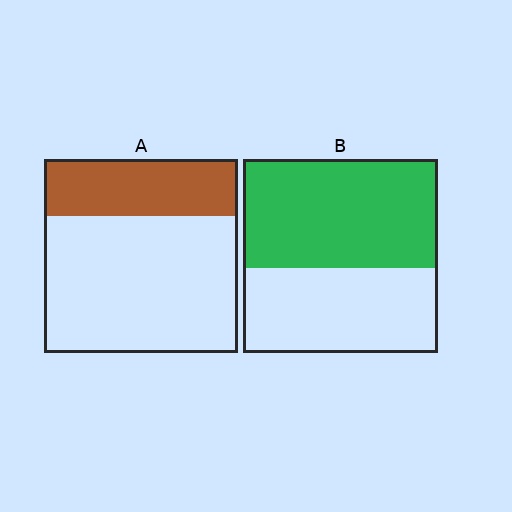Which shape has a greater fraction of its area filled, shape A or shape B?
Shape B.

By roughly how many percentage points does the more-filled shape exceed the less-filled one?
By roughly 25 percentage points (B over A).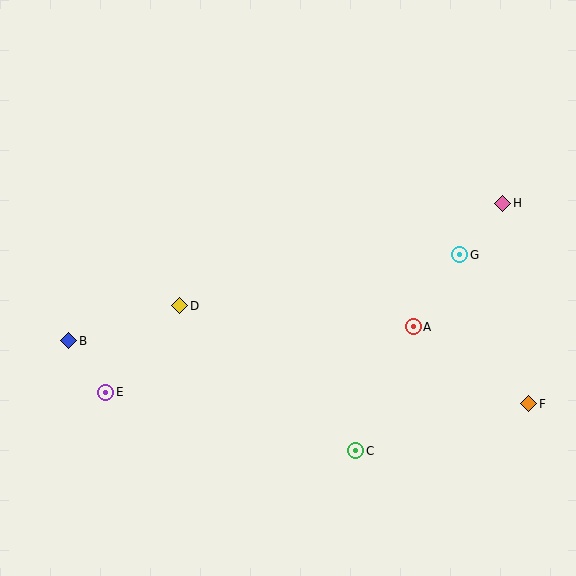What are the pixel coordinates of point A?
Point A is at (413, 327).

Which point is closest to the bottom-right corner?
Point F is closest to the bottom-right corner.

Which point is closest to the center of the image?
Point D at (180, 306) is closest to the center.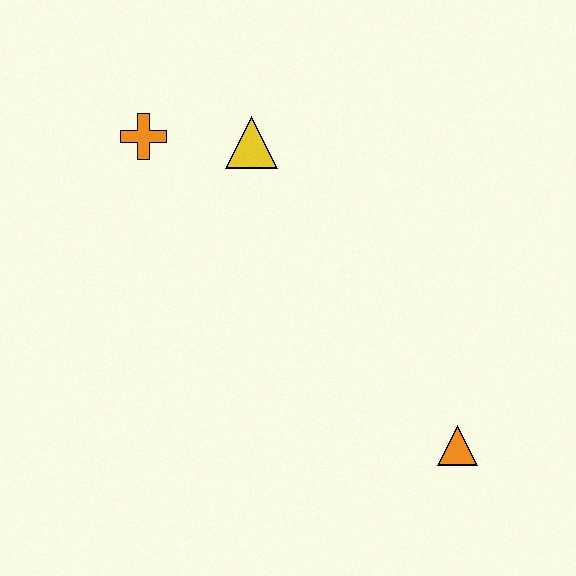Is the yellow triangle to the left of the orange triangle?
Yes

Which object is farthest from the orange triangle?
The orange cross is farthest from the orange triangle.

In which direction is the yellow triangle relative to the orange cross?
The yellow triangle is to the right of the orange cross.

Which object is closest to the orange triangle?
The yellow triangle is closest to the orange triangle.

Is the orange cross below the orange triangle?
No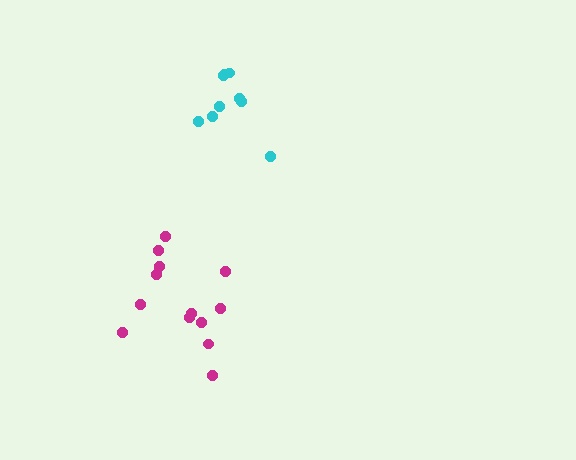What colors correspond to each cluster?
The clusters are colored: magenta, cyan.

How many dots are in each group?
Group 1: 13 dots, Group 2: 9 dots (22 total).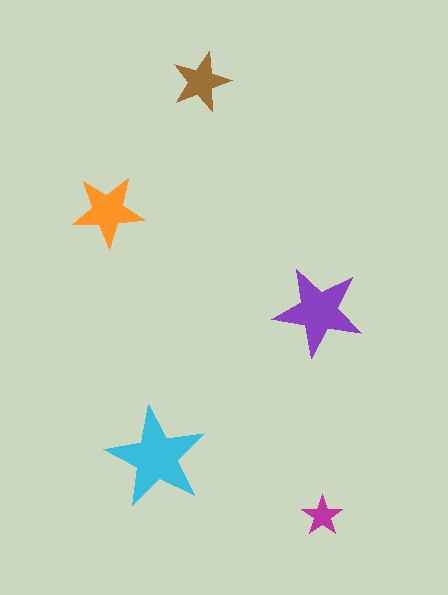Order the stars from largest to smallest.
the cyan one, the purple one, the orange one, the brown one, the magenta one.